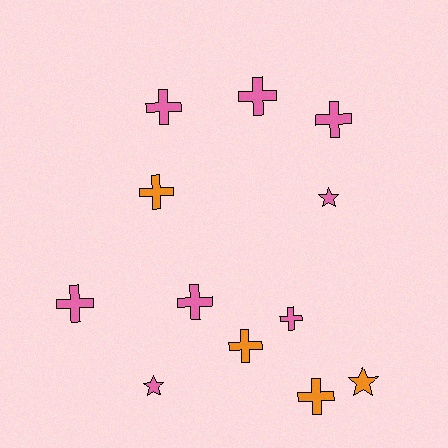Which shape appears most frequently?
Cross, with 9 objects.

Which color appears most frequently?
Pink, with 8 objects.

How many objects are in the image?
There are 12 objects.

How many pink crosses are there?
There are 6 pink crosses.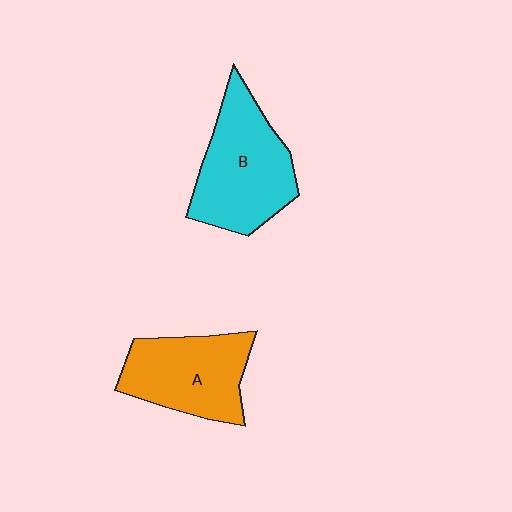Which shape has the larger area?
Shape B (cyan).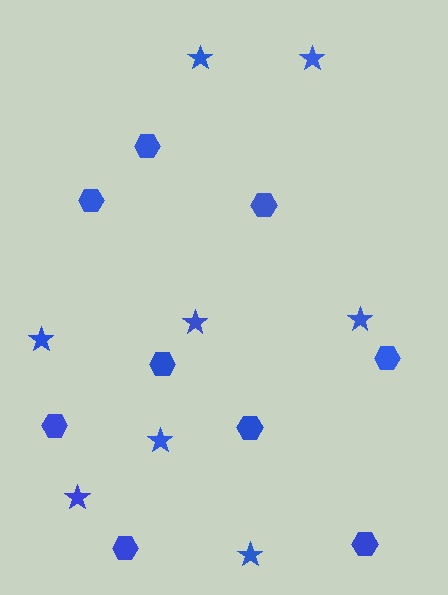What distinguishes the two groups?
There are 2 groups: one group of stars (8) and one group of hexagons (9).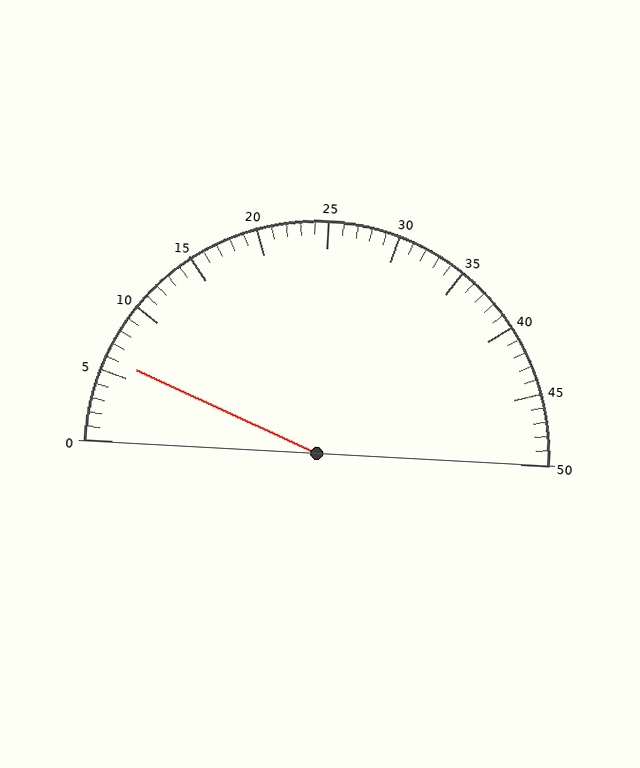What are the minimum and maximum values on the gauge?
The gauge ranges from 0 to 50.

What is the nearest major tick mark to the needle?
The nearest major tick mark is 5.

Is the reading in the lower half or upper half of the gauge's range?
The reading is in the lower half of the range (0 to 50).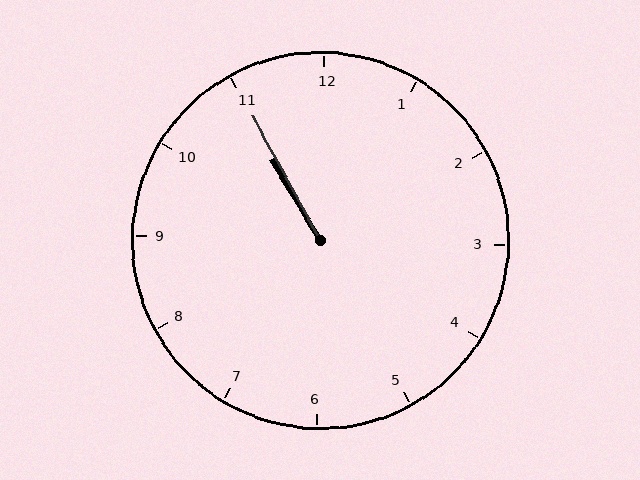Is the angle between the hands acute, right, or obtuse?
It is acute.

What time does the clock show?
10:55.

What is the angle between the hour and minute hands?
Approximately 2 degrees.